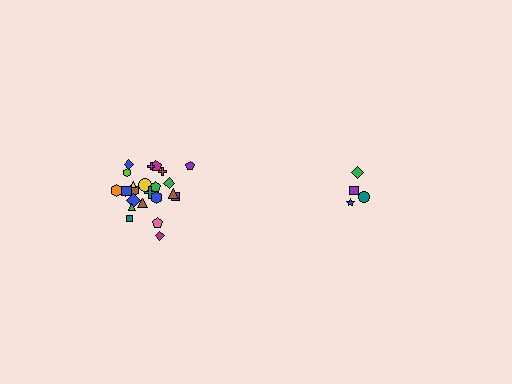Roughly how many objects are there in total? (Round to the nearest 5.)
Roughly 30 objects in total.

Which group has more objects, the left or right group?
The left group.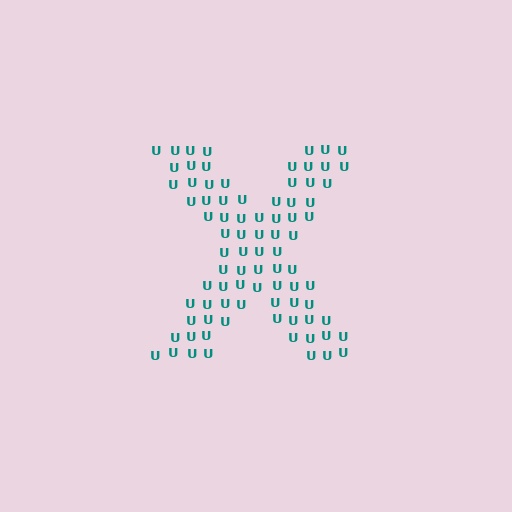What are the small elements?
The small elements are letter U's.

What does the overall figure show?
The overall figure shows the letter X.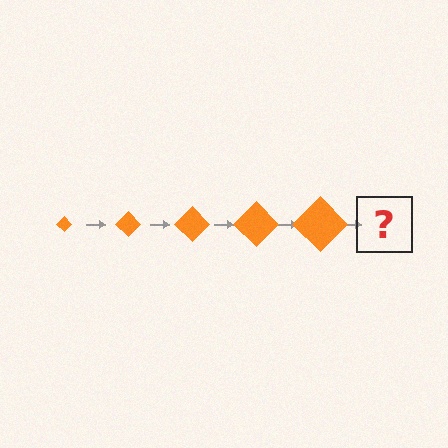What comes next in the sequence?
The next element should be an orange diamond, larger than the previous one.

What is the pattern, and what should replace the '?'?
The pattern is that the diamond gets progressively larger each step. The '?' should be an orange diamond, larger than the previous one.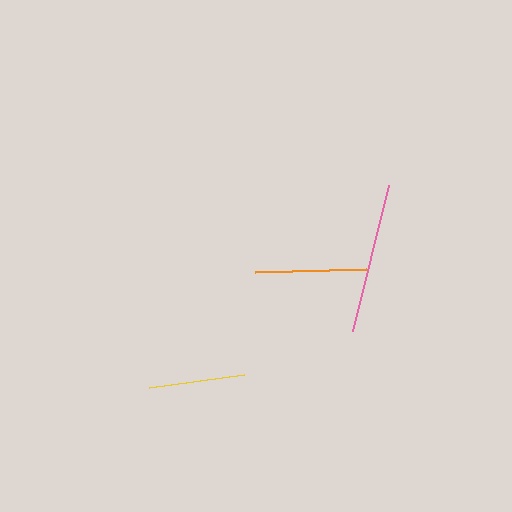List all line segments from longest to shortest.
From longest to shortest: pink, orange, yellow.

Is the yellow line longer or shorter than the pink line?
The pink line is longer than the yellow line.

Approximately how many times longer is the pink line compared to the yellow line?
The pink line is approximately 1.6 times the length of the yellow line.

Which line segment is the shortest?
The yellow line is the shortest at approximately 96 pixels.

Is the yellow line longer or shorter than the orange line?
The orange line is longer than the yellow line.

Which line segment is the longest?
The pink line is the longest at approximately 150 pixels.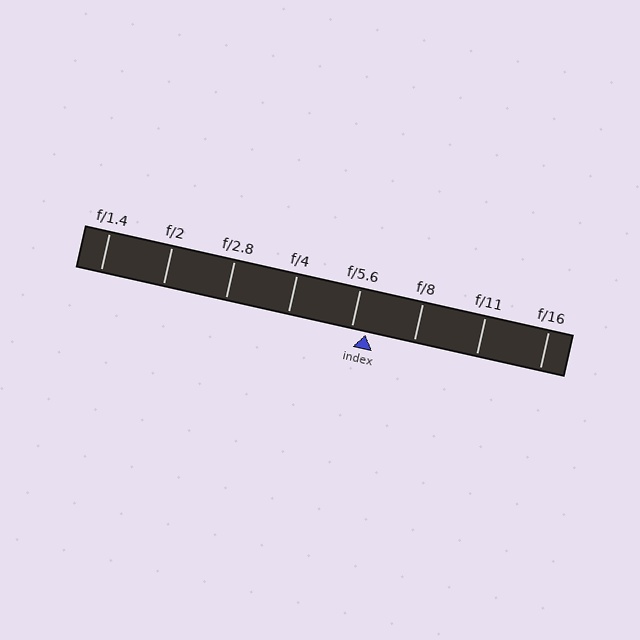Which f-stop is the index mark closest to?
The index mark is closest to f/5.6.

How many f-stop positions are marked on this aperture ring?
There are 8 f-stop positions marked.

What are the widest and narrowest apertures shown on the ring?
The widest aperture shown is f/1.4 and the narrowest is f/16.